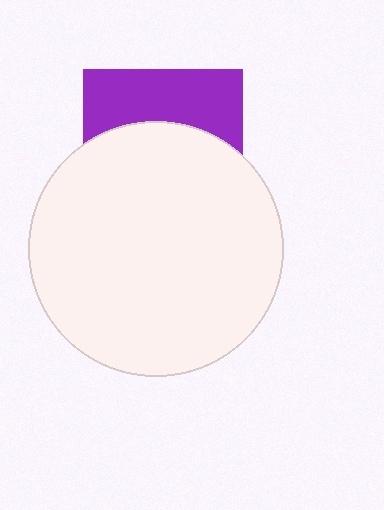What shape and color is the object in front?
The object in front is a white circle.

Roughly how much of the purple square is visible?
A small part of it is visible (roughly 38%).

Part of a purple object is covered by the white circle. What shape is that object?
It is a square.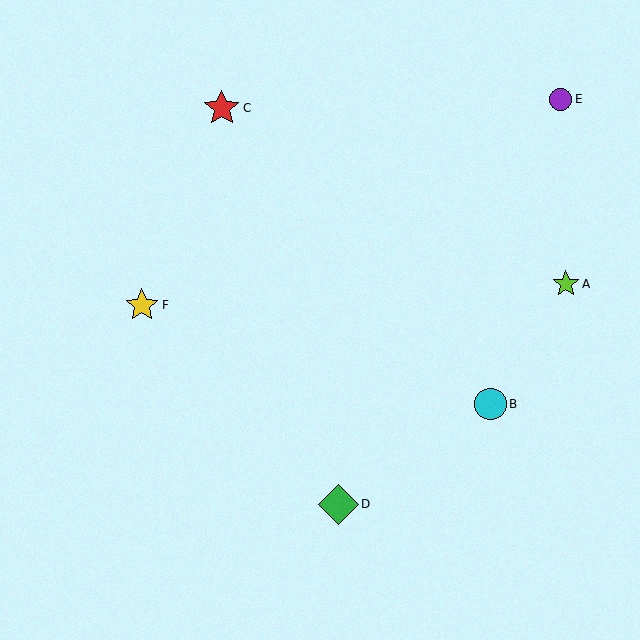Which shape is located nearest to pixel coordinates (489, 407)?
The cyan circle (labeled B) at (490, 404) is nearest to that location.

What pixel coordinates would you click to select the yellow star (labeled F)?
Click at (142, 305) to select the yellow star F.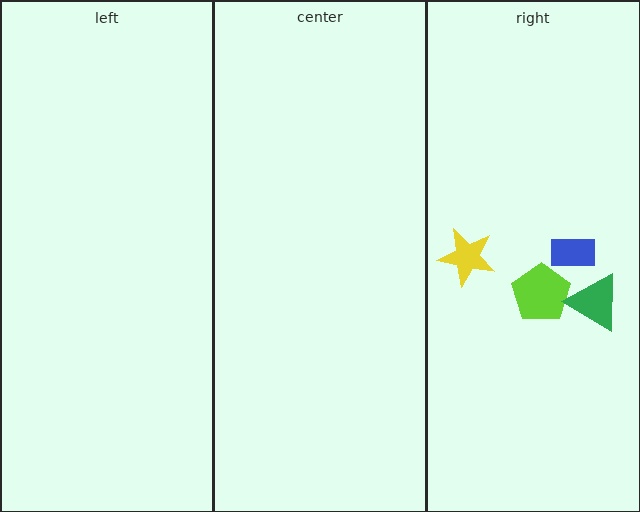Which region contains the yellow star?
The right region.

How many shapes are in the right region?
4.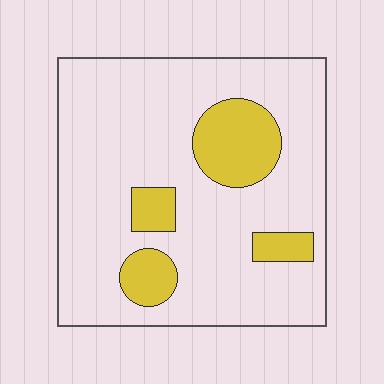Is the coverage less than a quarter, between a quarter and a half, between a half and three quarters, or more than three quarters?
Less than a quarter.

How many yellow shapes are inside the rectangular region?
4.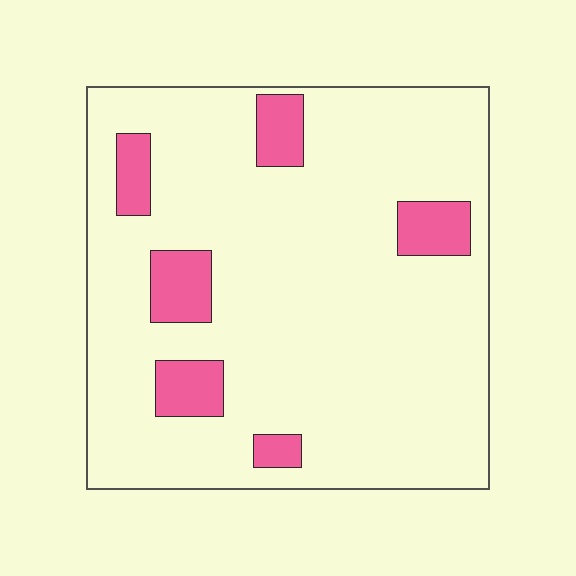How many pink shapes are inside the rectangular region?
6.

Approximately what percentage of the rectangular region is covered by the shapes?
Approximately 15%.